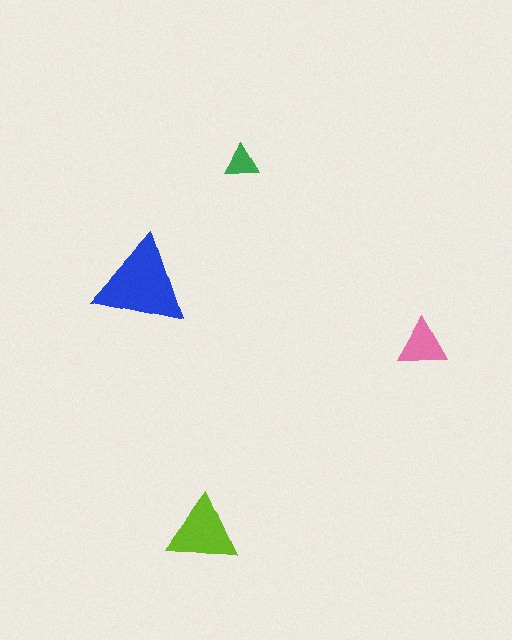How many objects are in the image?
There are 4 objects in the image.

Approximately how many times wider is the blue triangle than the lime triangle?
About 1.5 times wider.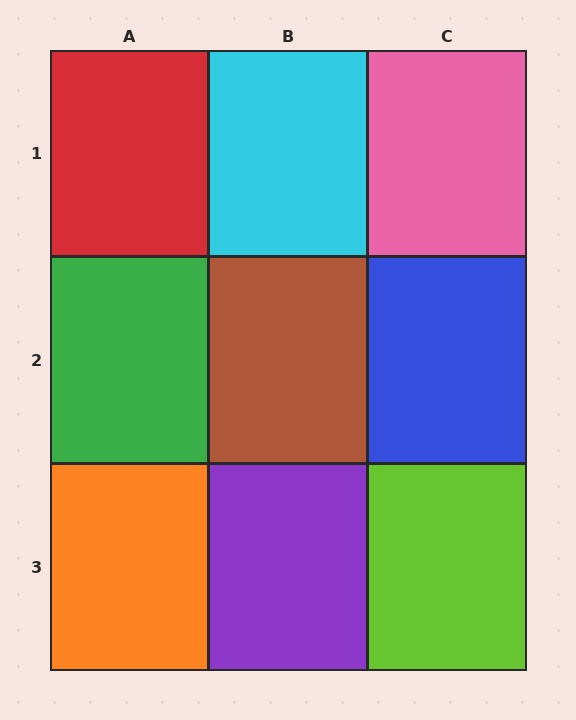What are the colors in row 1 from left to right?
Red, cyan, pink.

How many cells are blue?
1 cell is blue.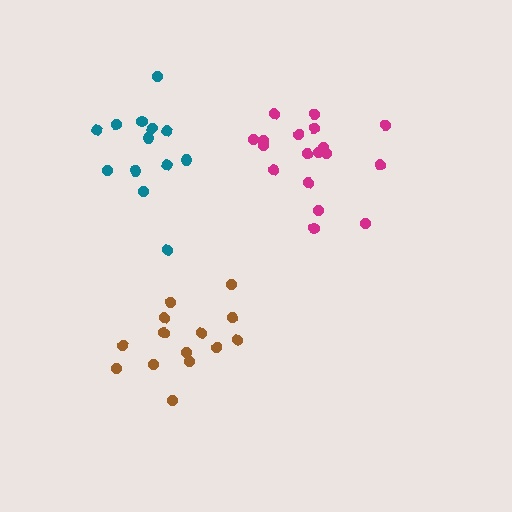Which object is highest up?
The magenta cluster is topmost.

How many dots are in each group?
Group 1: 14 dots, Group 2: 18 dots, Group 3: 13 dots (45 total).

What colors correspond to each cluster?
The clusters are colored: brown, magenta, teal.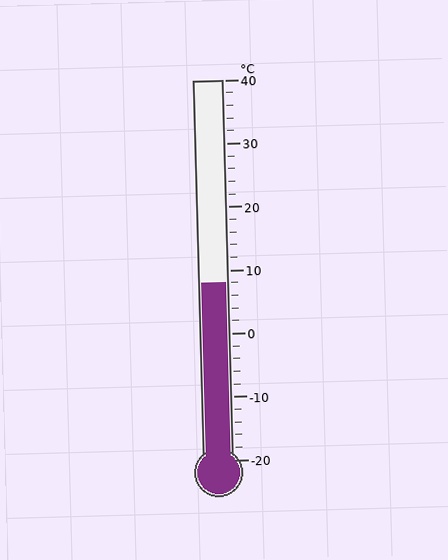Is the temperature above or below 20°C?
The temperature is below 20°C.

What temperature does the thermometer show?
The thermometer shows approximately 8°C.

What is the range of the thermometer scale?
The thermometer scale ranges from -20°C to 40°C.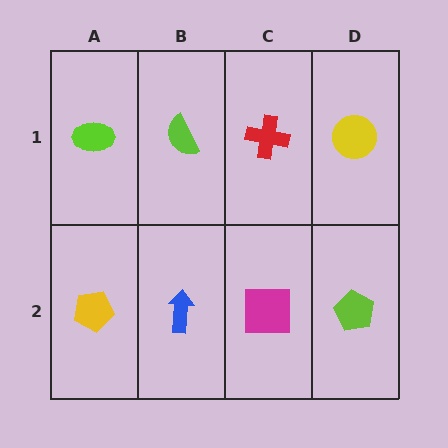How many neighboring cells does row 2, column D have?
2.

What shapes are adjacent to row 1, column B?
A blue arrow (row 2, column B), a lime ellipse (row 1, column A), a red cross (row 1, column C).